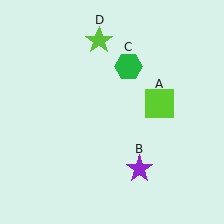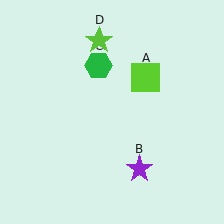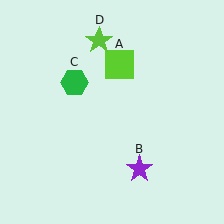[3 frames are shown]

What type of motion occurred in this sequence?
The lime square (object A), green hexagon (object C) rotated counterclockwise around the center of the scene.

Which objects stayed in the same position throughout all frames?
Purple star (object B) and lime star (object D) remained stationary.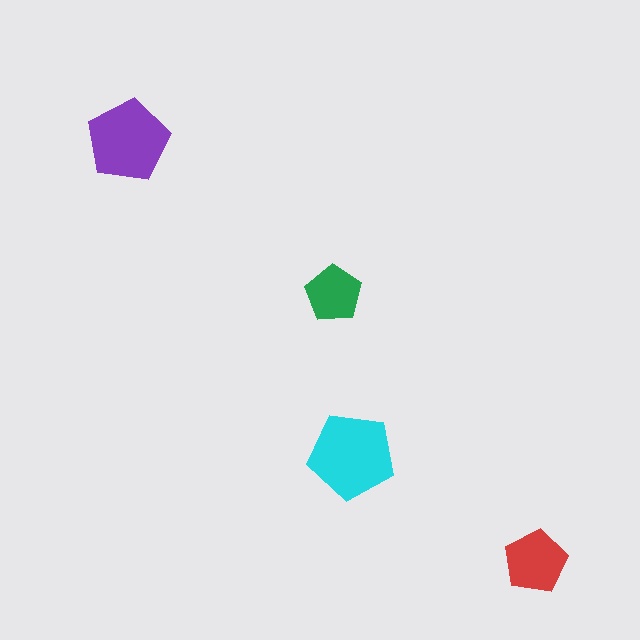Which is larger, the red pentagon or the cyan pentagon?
The cyan one.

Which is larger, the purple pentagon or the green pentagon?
The purple one.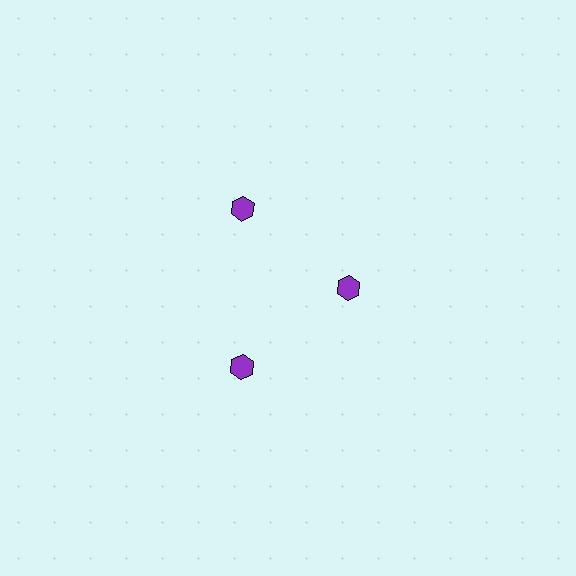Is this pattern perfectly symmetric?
No. The 3 purple hexagons are arranged in a ring, but one element near the 3 o'clock position is pulled inward toward the center, breaking the 3-fold rotational symmetry.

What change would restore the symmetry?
The symmetry would be restored by moving it outward, back onto the ring so that all 3 hexagons sit at equal angles and equal distance from the center.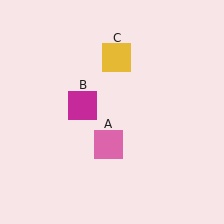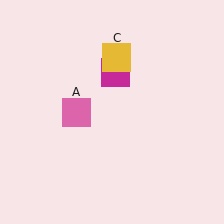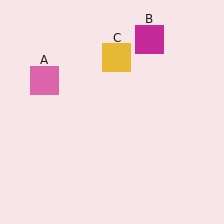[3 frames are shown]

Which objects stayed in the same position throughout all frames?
Yellow square (object C) remained stationary.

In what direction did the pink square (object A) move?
The pink square (object A) moved up and to the left.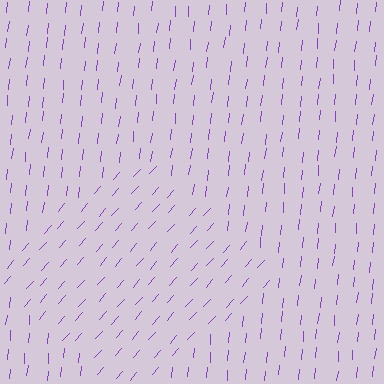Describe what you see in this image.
The image is filled with small purple line segments. A diamond region in the image has lines oriented differently from the surrounding lines, creating a visible texture boundary.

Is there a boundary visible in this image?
Yes, there is a texture boundary formed by a change in line orientation.